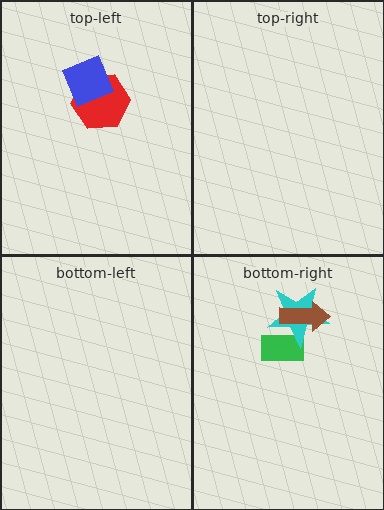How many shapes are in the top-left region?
2.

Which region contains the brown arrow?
The bottom-right region.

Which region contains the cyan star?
The bottom-right region.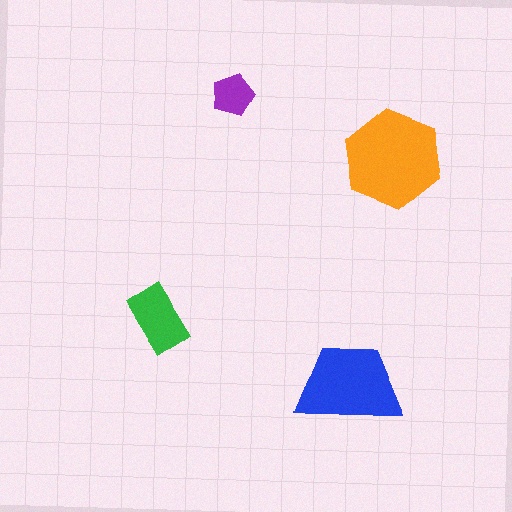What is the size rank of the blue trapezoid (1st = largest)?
2nd.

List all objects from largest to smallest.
The orange hexagon, the blue trapezoid, the green rectangle, the purple pentagon.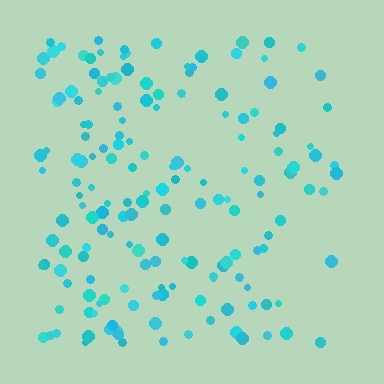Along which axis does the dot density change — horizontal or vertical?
Horizontal.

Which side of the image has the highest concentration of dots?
The left.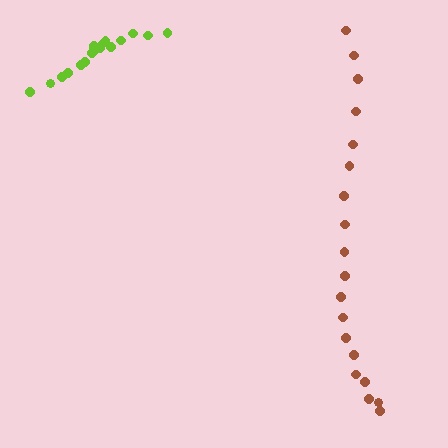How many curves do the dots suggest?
There are 2 distinct paths.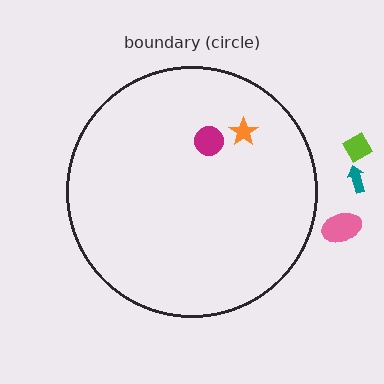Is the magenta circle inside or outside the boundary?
Inside.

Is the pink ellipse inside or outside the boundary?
Outside.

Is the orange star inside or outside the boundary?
Inside.